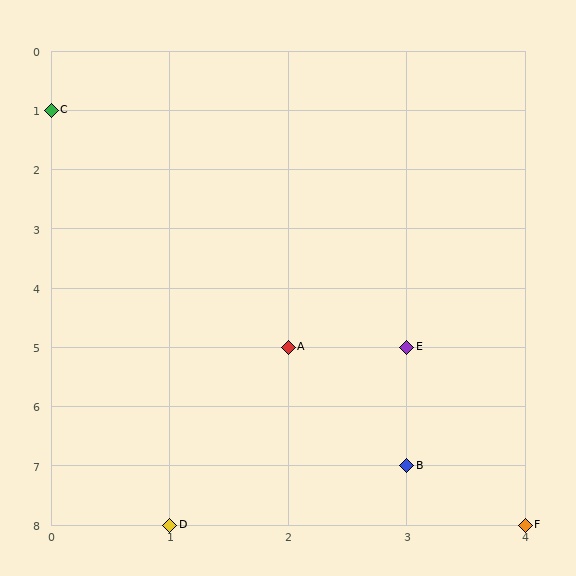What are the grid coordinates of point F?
Point F is at grid coordinates (4, 8).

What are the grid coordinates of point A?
Point A is at grid coordinates (2, 5).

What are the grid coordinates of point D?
Point D is at grid coordinates (1, 8).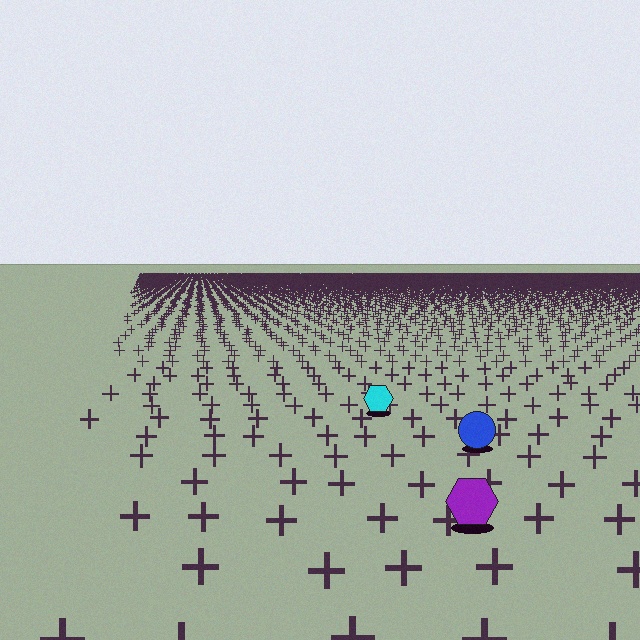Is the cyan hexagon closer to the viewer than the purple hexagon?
No. The purple hexagon is closer — you can tell from the texture gradient: the ground texture is coarser near it.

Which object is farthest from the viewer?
The cyan hexagon is farthest from the viewer. It appears smaller and the ground texture around it is denser.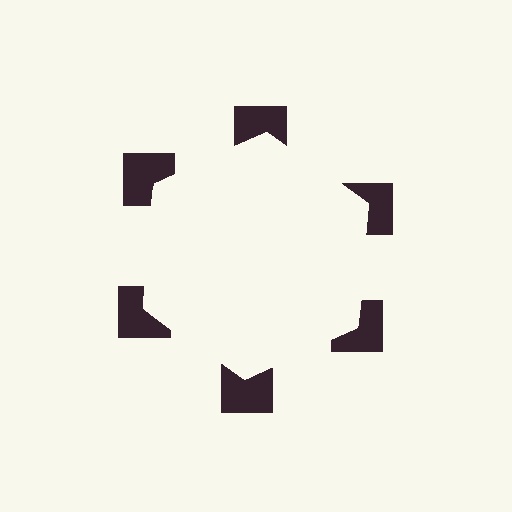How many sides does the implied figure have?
6 sides.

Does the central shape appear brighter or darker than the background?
It typically appears slightly brighter than the background, even though no actual brightness change is drawn.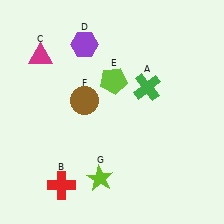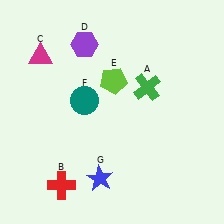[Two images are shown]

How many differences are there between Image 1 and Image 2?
There are 2 differences between the two images.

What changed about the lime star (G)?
In Image 1, G is lime. In Image 2, it changed to blue.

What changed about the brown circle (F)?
In Image 1, F is brown. In Image 2, it changed to teal.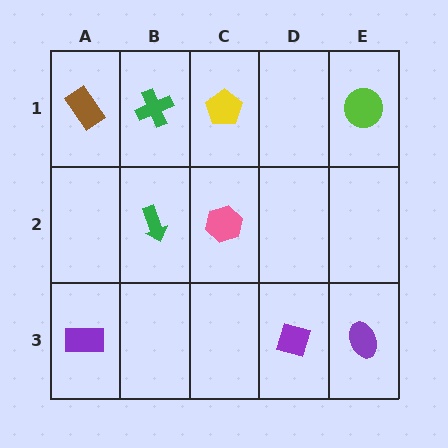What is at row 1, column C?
A yellow pentagon.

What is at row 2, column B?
A green arrow.